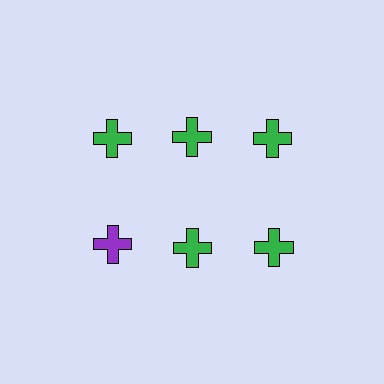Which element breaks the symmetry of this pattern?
The purple cross in the second row, leftmost column breaks the symmetry. All other shapes are green crosses.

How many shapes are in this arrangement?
There are 6 shapes arranged in a grid pattern.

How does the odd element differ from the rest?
It has a different color: purple instead of green.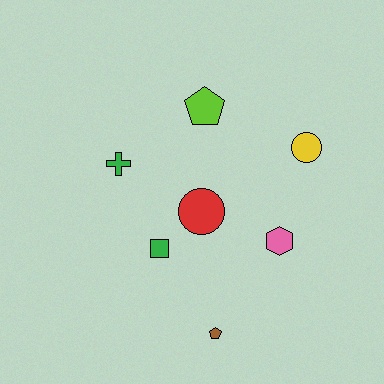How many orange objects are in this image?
There are no orange objects.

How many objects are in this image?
There are 7 objects.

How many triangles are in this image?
There are no triangles.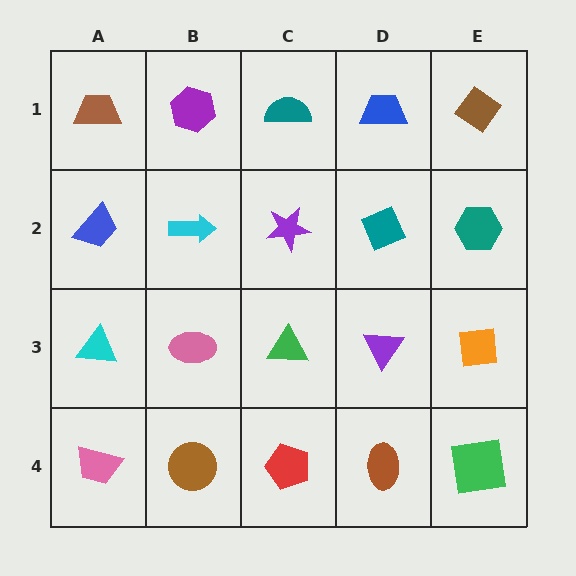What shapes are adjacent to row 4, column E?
An orange square (row 3, column E), a brown ellipse (row 4, column D).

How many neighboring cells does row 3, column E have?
3.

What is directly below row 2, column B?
A pink ellipse.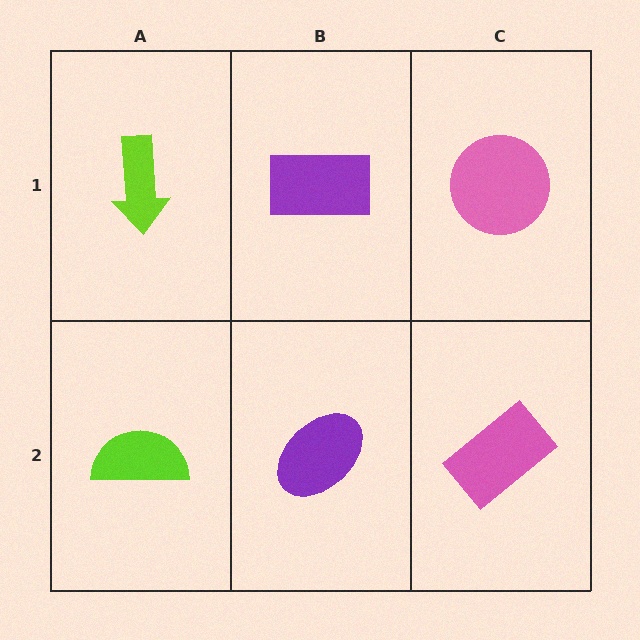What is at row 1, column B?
A purple rectangle.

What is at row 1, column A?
A lime arrow.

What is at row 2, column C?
A pink rectangle.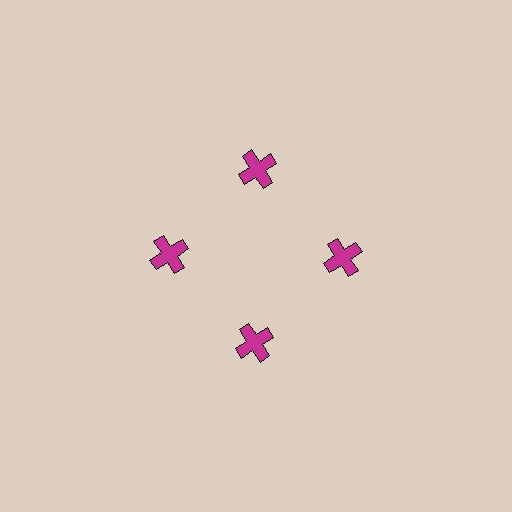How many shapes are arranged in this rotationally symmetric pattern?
There are 4 shapes, arranged in 4 groups of 1.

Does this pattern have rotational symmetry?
Yes, this pattern has 4-fold rotational symmetry. It looks the same after rotating 90 degrees around the center.